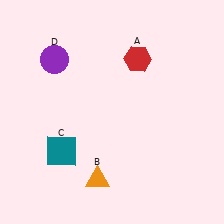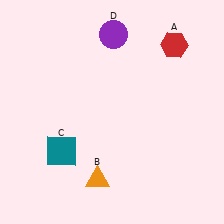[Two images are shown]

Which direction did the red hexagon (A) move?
The red hexagon (A) moved right.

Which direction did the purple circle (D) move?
The purple circle (D) moved right.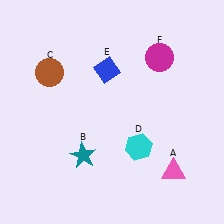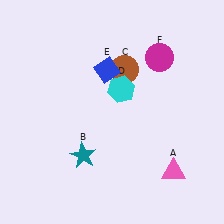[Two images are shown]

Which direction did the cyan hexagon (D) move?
The cyan hexagon (D) moved up.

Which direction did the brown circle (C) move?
The brown circle (C) moved right.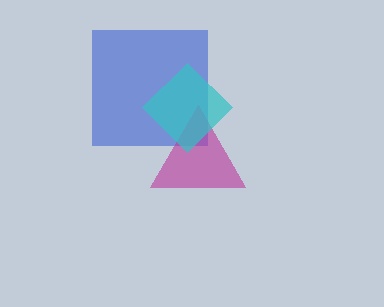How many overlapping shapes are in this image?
There are 3 overlapping shapes in the image.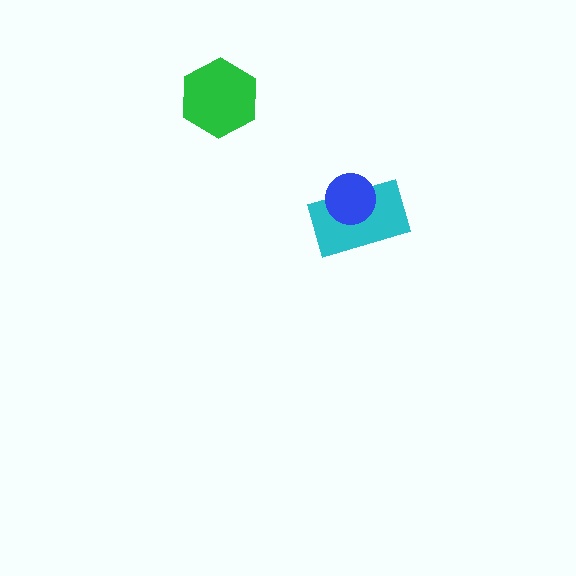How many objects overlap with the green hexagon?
0 objects overlap with the green hexagon.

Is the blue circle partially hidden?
No, no other shape covers it.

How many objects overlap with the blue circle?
1 object overlaps with the blue circle.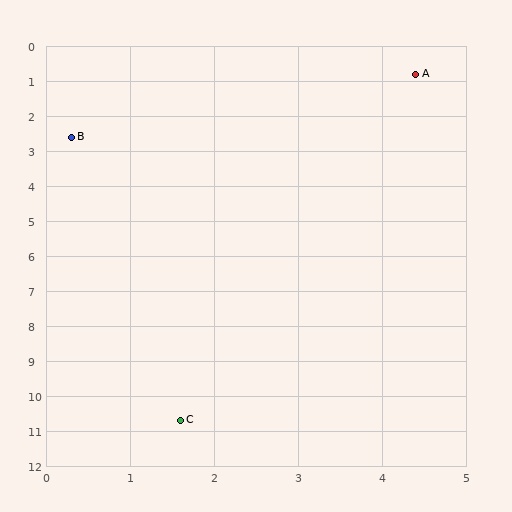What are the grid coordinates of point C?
Point C is at approximately (1.6, 10.7).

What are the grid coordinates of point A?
Point A is at approximately (4.4, 0.8).